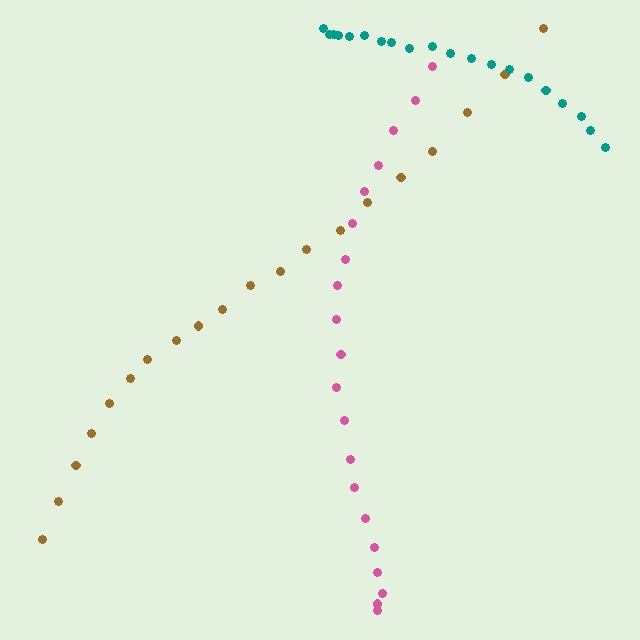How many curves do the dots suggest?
There are 3 distinct paths.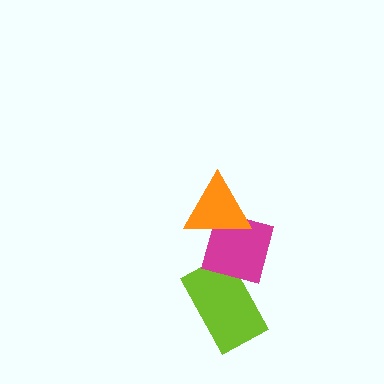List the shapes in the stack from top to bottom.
From top to bottom: the orange triangle, the magenta diamond, the lime rectangle.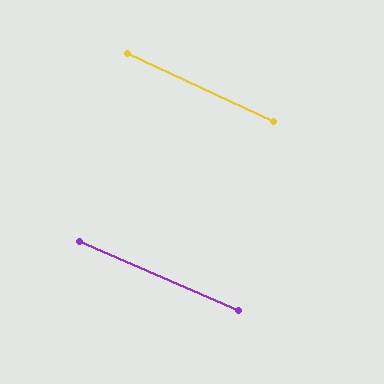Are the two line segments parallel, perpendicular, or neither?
Parallel — their directions differ by only 1.5°.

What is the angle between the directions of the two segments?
Approximately 1 degree.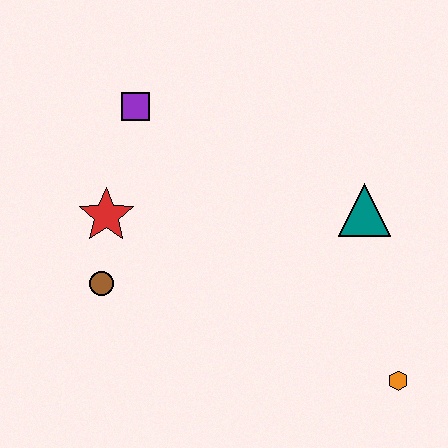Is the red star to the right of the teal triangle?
No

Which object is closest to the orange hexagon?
The teal triangle is closest to the orange hexagon.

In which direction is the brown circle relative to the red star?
The brown circle is below the red star.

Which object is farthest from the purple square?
The orange hexagon is farthest from the purple square.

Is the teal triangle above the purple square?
No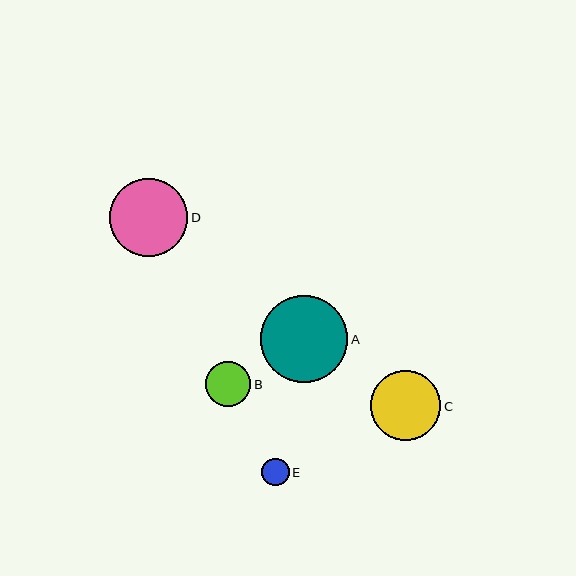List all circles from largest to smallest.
From largest to smallest: A, D, C, B, E.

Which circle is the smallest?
Circle E is the smallest with a size of approximately 27 pixels.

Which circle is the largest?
Circle A is the largest with a size of approximately 87 pixels.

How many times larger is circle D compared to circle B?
Circle D is approximately 1.7 times the size of circle B.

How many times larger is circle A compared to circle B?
Circle A is approximately 1.9 times the size of circle B.